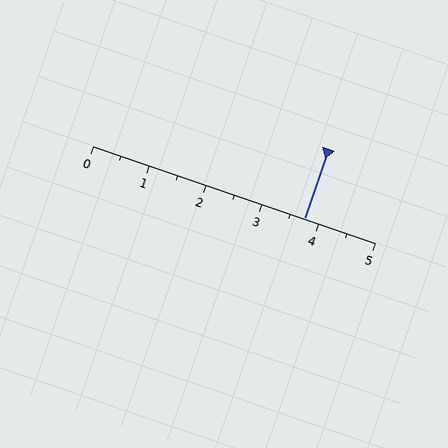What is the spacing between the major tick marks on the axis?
The major ticks are spaced 1 apart.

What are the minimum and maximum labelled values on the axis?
The axis runs from 0 to 5.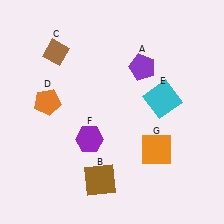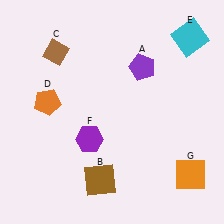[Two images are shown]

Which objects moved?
The objects that moved are: the cyan square (E), the orange square (G).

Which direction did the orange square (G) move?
The orange square (G) moved right.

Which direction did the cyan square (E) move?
The cyan square (E) moved up.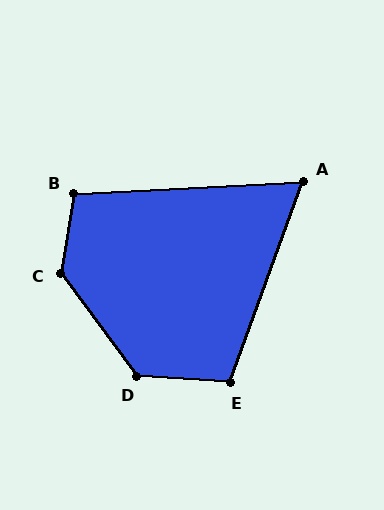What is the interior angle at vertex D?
Approximately 131 degrees (obtuse).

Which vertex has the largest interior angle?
C, at approximately 134 degrees.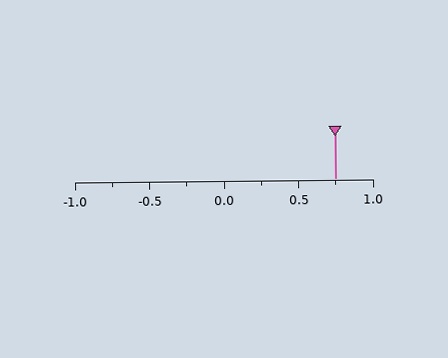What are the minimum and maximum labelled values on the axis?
The axis runs from -1.0 to 1.0.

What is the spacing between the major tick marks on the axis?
The major ticks are spaced 0.5 apart.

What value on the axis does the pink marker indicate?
The marker indicates approximately 0.75.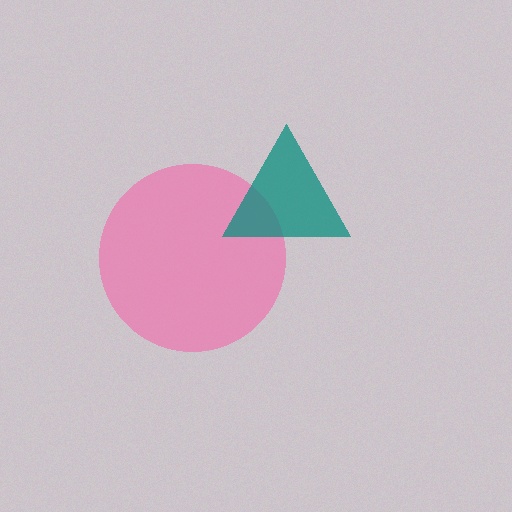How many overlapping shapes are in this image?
There are 2 overlapping shapes in the image.